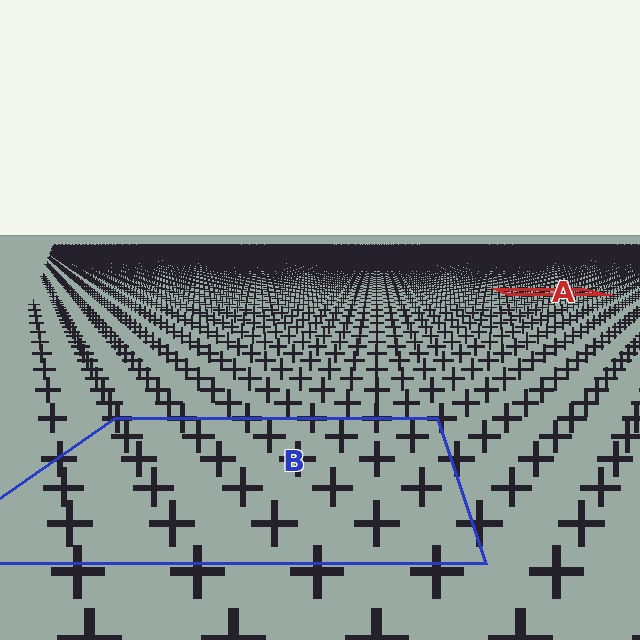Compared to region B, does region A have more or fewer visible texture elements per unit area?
Region A has more texture elements per unit area — they are packed more densely because it is farther away.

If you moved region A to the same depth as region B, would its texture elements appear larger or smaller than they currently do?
They would appear larger. At a closer depth, the same texture elements are projected at a bigger on-screen size.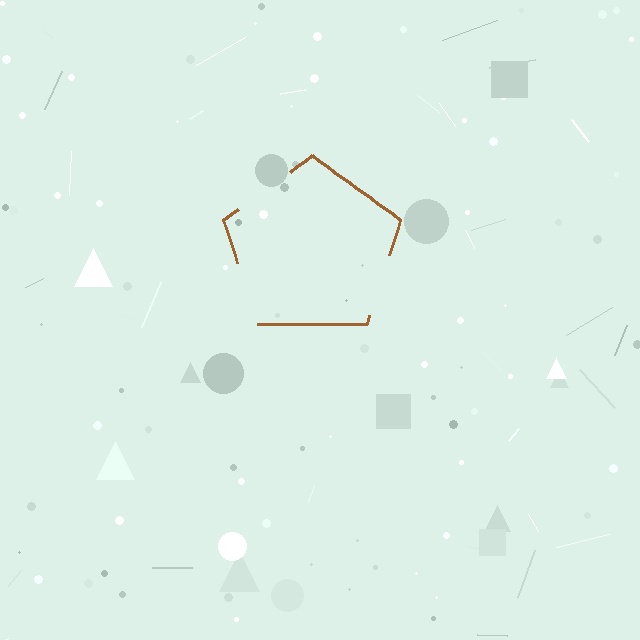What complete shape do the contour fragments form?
The contour fragments form a pentagon.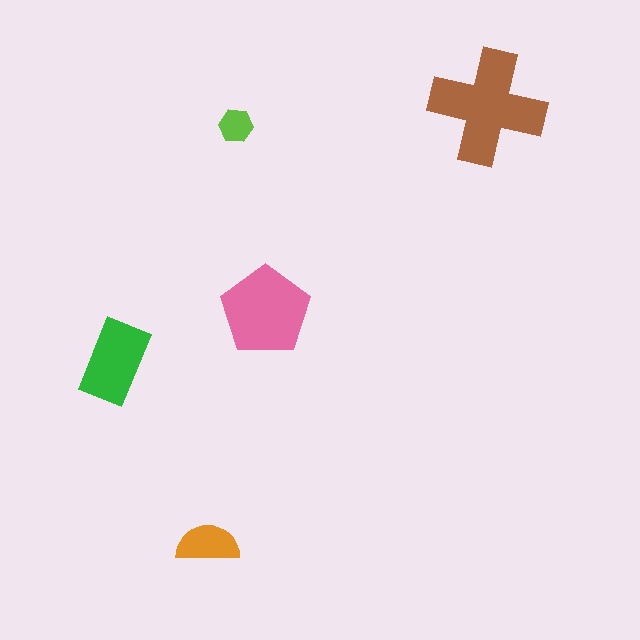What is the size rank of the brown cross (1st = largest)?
1st.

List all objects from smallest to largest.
The lime hexagon, the orange semicircle, the green rectangle, the pink pentagon, the brown cross.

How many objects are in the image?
There are 5 objects in the image.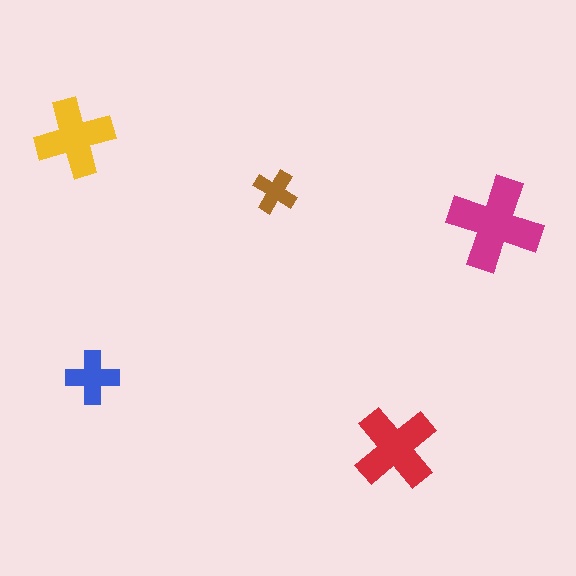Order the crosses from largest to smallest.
the magenta one, the red one, the yellow one, the blue one, the brown one.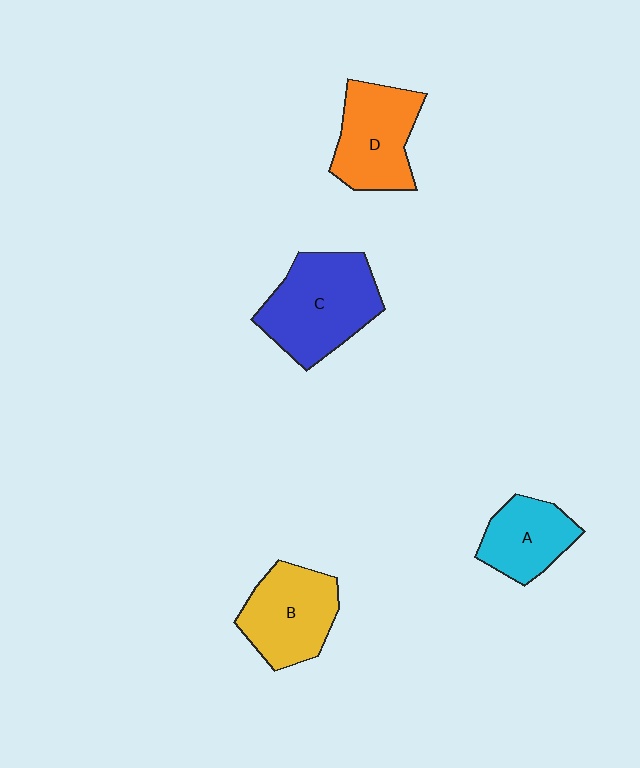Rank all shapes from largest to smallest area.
From largest to smallest: C (blue), B (yellow), D (orange), A (cyan).